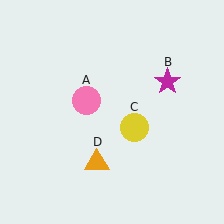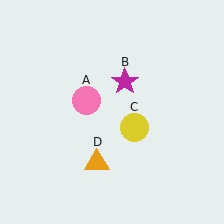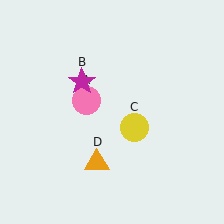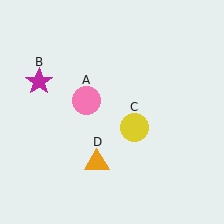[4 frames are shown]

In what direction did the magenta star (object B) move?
The magenta star (object B) moved left.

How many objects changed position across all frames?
1 object changed position: magenta star (object B).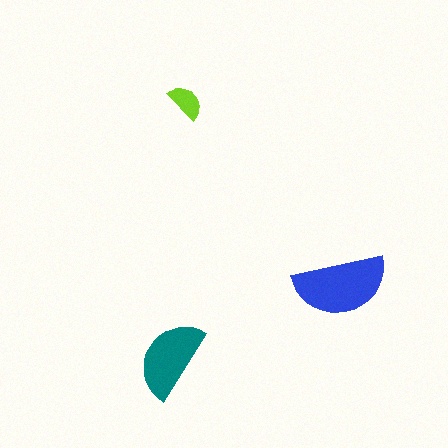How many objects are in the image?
There are 3 objects in the image.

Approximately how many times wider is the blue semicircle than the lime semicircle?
About 2.5 times wider.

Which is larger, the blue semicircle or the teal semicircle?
The blue one.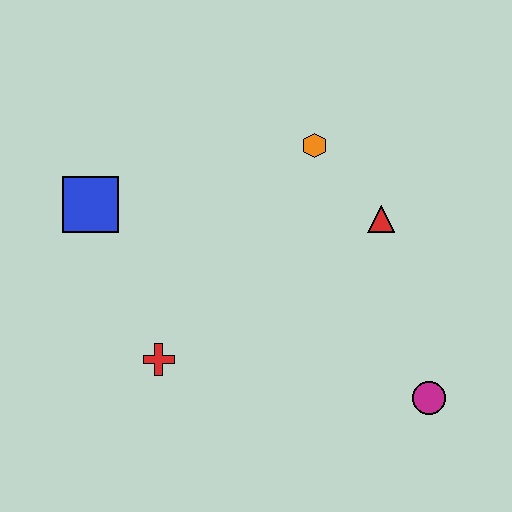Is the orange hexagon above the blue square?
Yes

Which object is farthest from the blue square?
The magenta circle is farthest from the blue square.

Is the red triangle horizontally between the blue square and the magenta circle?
Yes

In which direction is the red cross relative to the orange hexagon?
The red cross is below the orange hexagon.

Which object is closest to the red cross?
The blue square is closest to the red cross.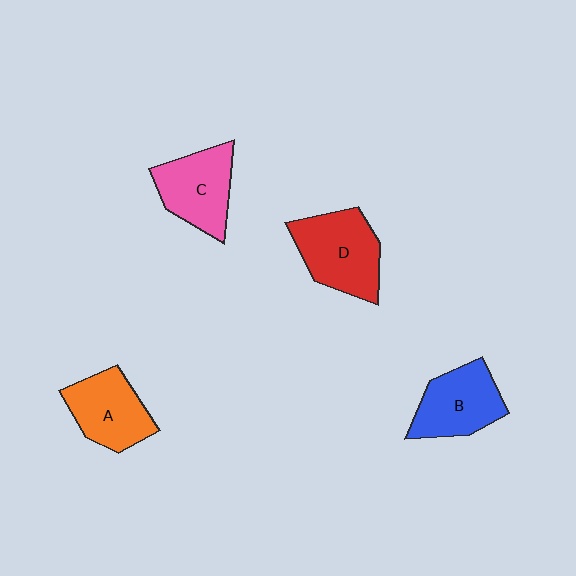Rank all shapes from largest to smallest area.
From largest to smallest: D (red), C (pink), B (blue), A (orange).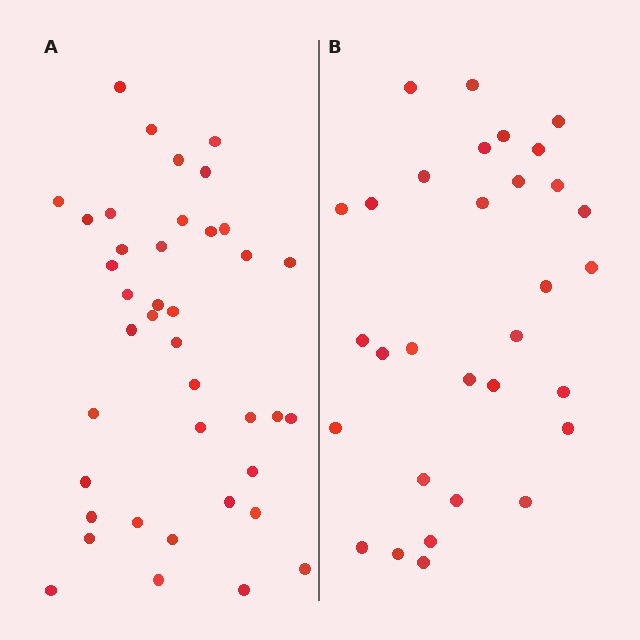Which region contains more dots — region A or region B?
Region A (the left region) has more dots.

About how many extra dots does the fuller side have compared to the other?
Region A has roughly 8 or so more dots than region B.